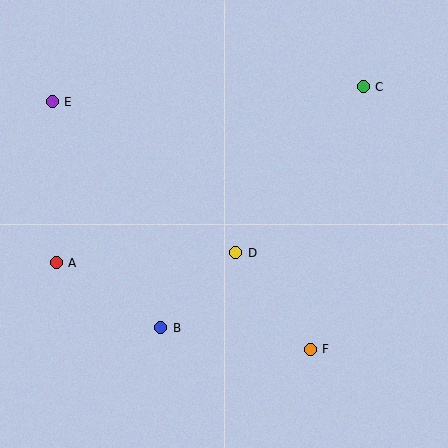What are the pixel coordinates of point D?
Point D is at (236, 253).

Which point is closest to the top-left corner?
Point E is closest to the top-left corner.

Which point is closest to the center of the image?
Point D at (236, 253) is closest to the center.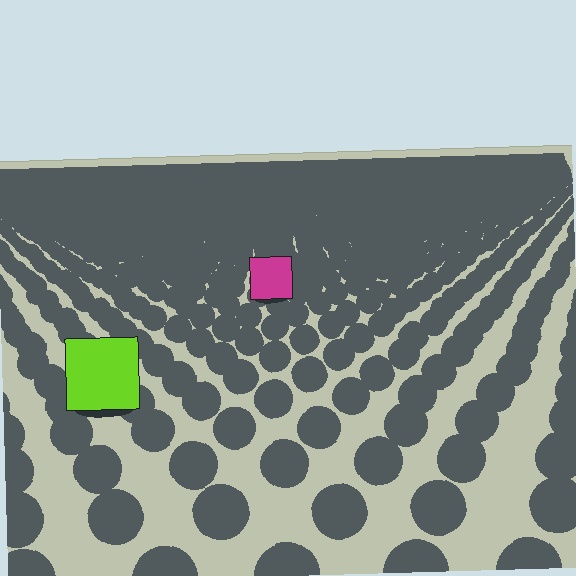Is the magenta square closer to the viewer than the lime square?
No. The lime square is closer — you can tell from the texture gradient: the ground texture is coarser near it.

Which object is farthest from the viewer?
The magenta square is farthest from the viewer. It appears smaller and the ground texture around it is denser.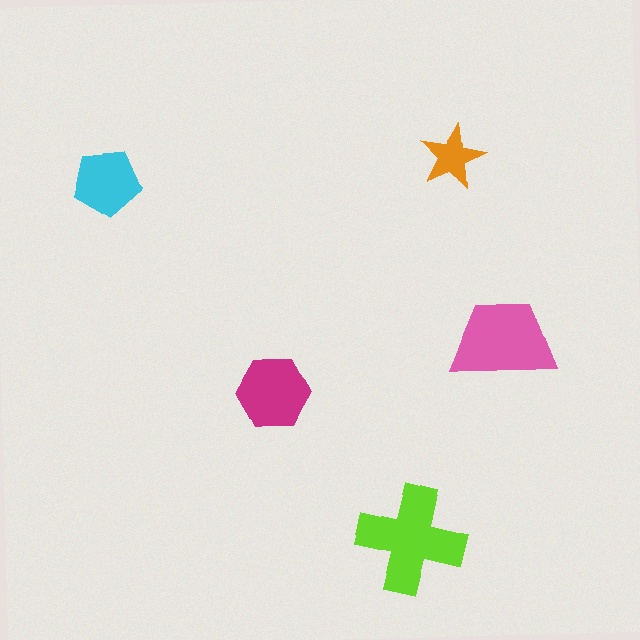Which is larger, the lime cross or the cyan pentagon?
The lime cross.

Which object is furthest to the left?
The cyan pentagon is leftmost.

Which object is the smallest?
The orange star.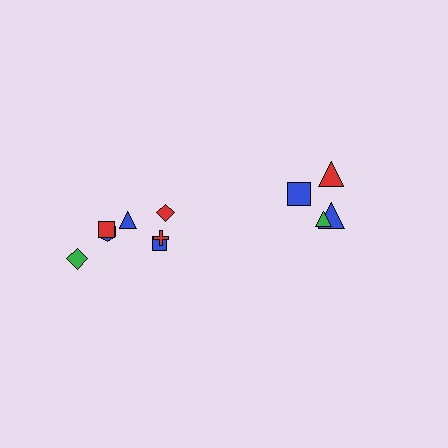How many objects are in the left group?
There are 7 objects.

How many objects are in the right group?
There are 4 objects.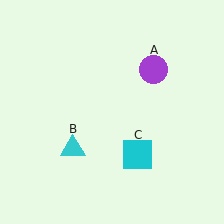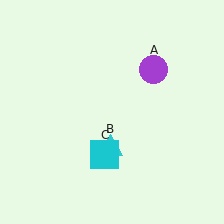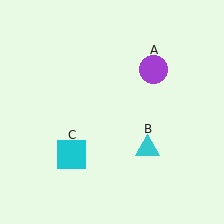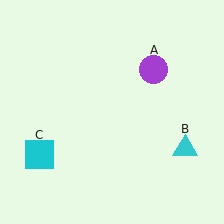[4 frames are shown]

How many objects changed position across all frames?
2 objects changed position: cyan triangle (object B), cyan square (object C).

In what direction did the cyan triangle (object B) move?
The cyan triangle (object B) moved right.